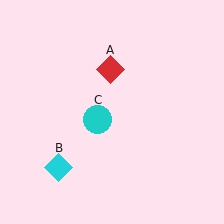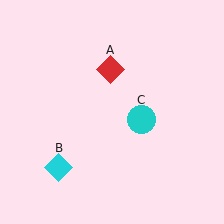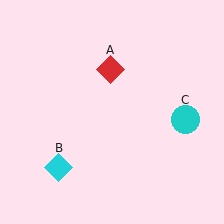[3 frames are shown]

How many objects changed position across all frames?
1 object changed position: cyan circle (object C).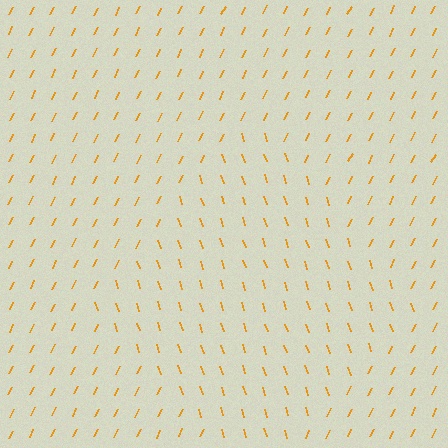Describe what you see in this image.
The image is filled with small orange line segments. A diamond region in the image has lines oriented differently from the surrounding lines, creating a visible texture boundary.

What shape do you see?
I see a diamond.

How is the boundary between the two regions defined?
The boundary is defined purely by a change in line orientation (approximately 45 degrees difference). All lines are the same color and thickness.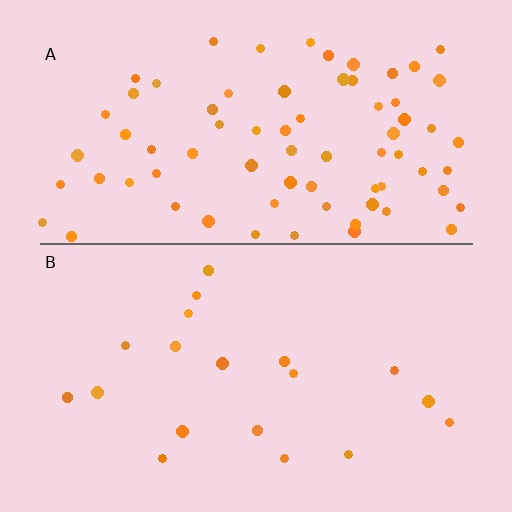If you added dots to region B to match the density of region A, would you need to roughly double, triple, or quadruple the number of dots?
Approximately quadruple.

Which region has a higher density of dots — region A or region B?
A (the top).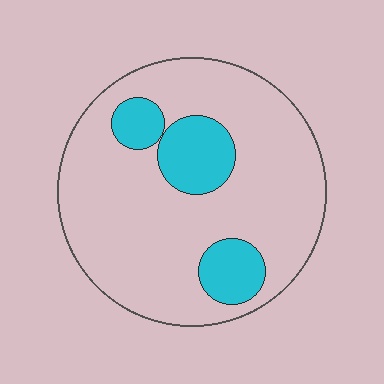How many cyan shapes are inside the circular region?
3.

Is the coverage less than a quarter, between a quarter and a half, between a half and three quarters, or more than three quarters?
Less than a quarter.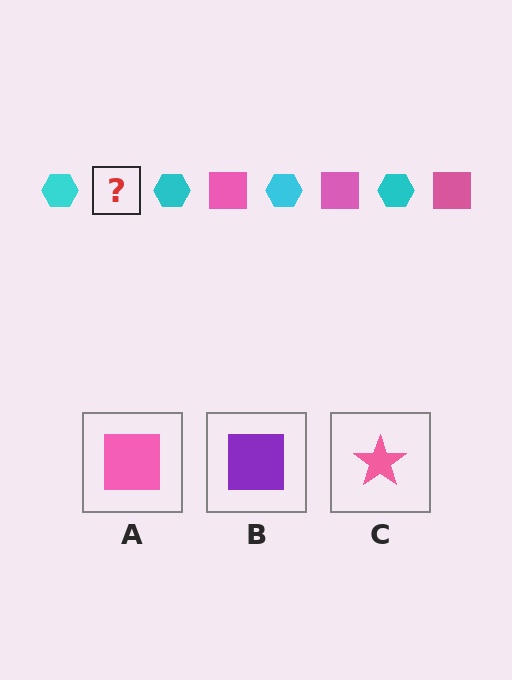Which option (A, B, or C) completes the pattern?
A.